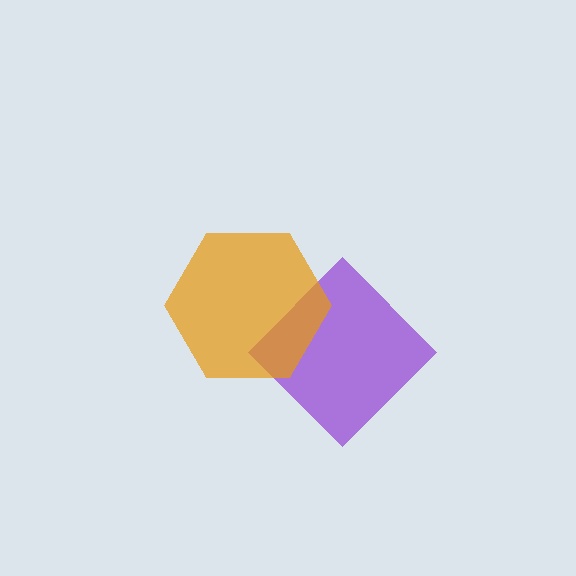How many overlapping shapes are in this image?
There are 2 overlapping shapes in the image.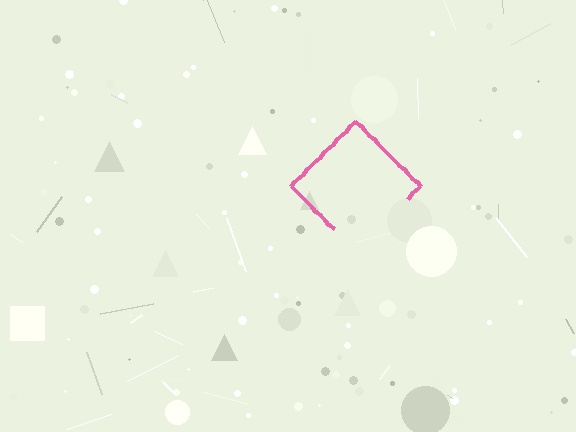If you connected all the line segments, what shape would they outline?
They would outline a diamond.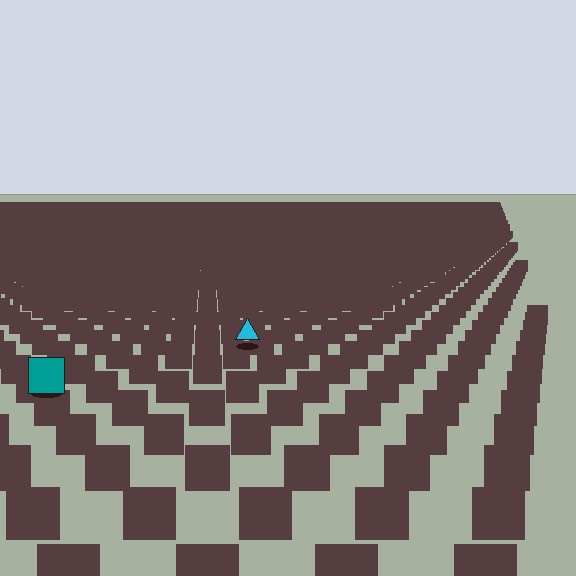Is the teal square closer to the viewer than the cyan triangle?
Yes. The teal square is closer — you can tell from the texture gradient: the ground texture is coarser near it.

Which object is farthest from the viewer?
The cyan triangle is farthest from the viewer. It appears smaller and the ground texture around it is denser.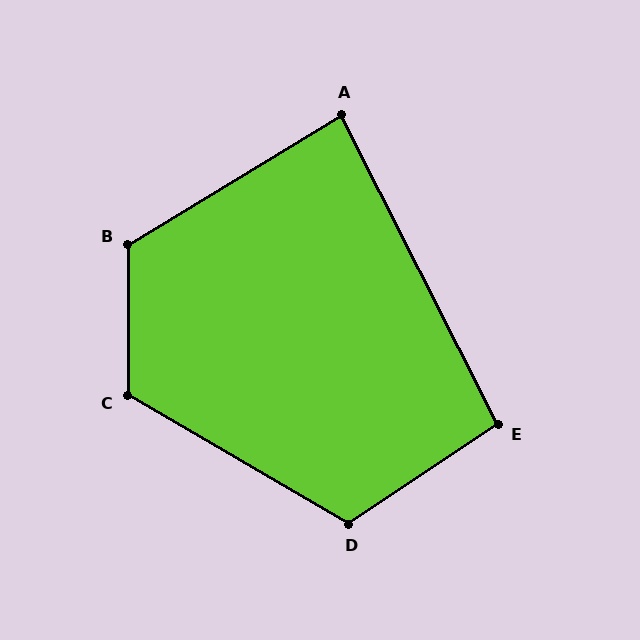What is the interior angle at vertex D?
Approximately 116 degrees (obtuse).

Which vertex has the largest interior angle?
B, at approximately 121 degrees.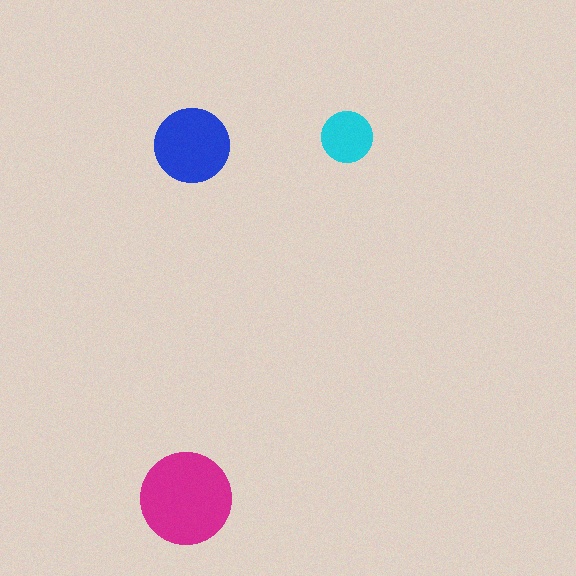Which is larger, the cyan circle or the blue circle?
The blue one.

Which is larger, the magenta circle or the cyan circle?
The magenta one.